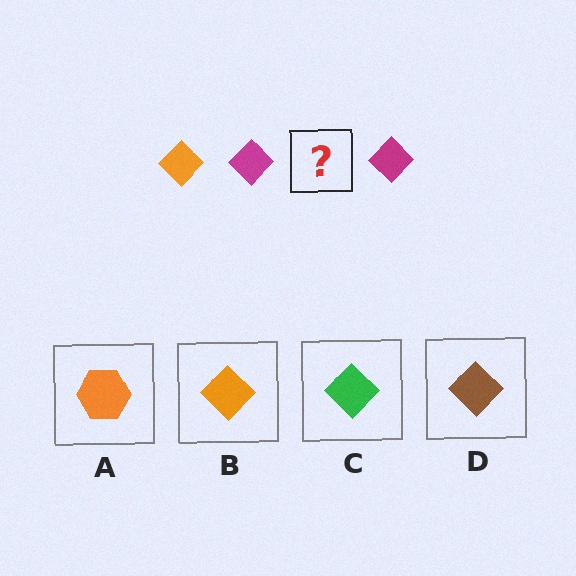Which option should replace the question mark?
Option B.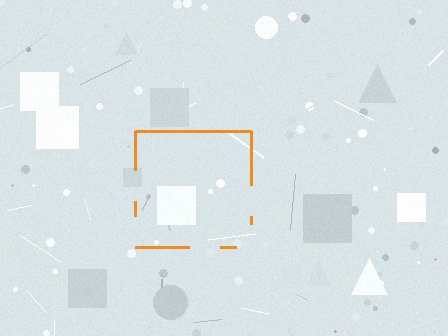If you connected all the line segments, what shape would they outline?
They would outline a square.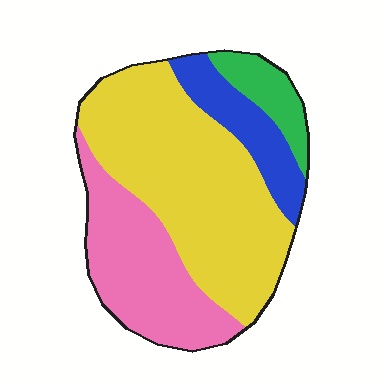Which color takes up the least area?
Green, at roughly 10%.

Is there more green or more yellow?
Yellow.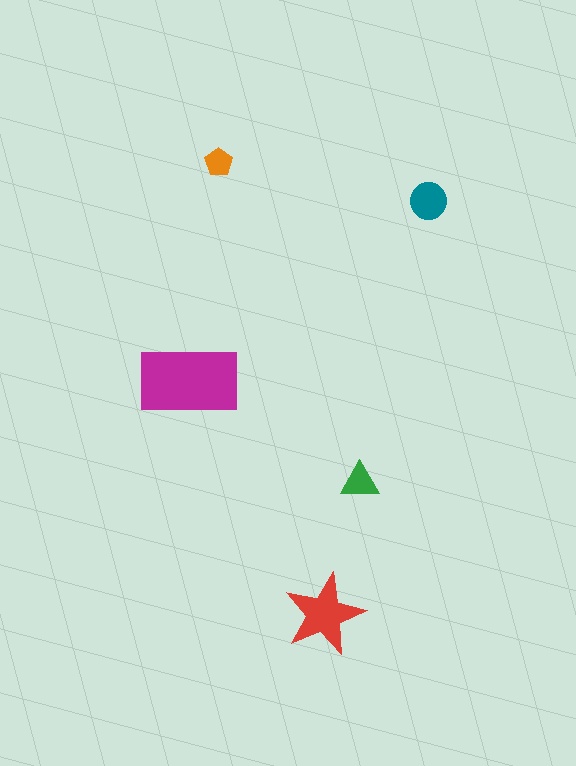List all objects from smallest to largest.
The orange pentagon, the green triangle, the teal circle, the red star, the magenta rectangle.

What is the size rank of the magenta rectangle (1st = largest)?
1st.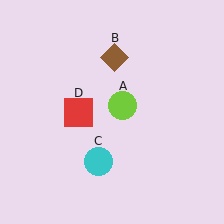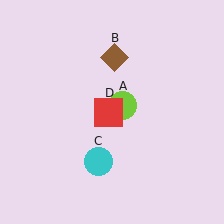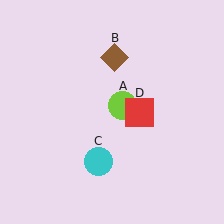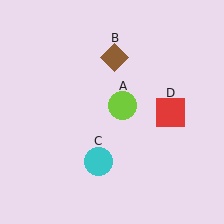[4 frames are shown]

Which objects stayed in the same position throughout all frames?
Lime circle (object A) and brown diamond (object B) and cyan circle (object C) remained stationary.